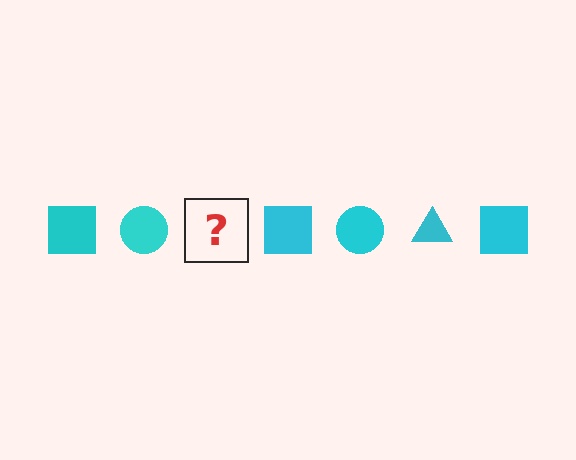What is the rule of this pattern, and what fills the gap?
The rule is that the pattern cycles through square, circle, triangle shapes in cyan. The gap should be filled with a cyan triangle.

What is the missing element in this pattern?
The missing element is a cyan triangle.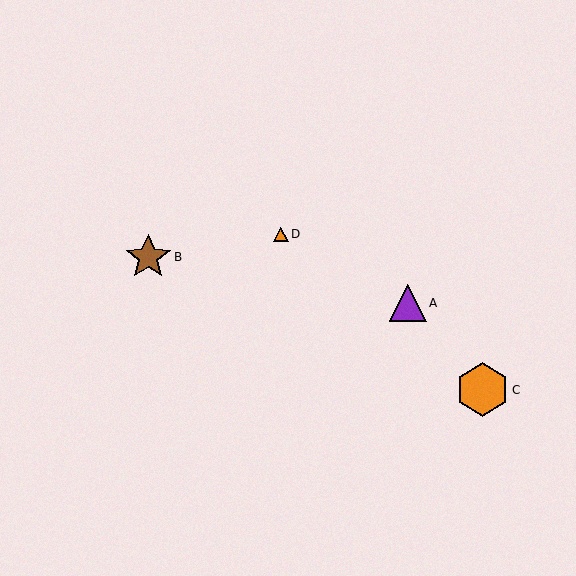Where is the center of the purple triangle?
The center of the purple triangle is at (408, 303).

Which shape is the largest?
The orange hexagon (labeled C) is the largest.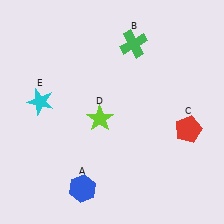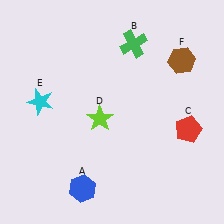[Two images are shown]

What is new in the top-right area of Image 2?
A brown hexagon (F) was added in the top-right area of Image 2.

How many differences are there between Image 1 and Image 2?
There is 1 difference between the two images.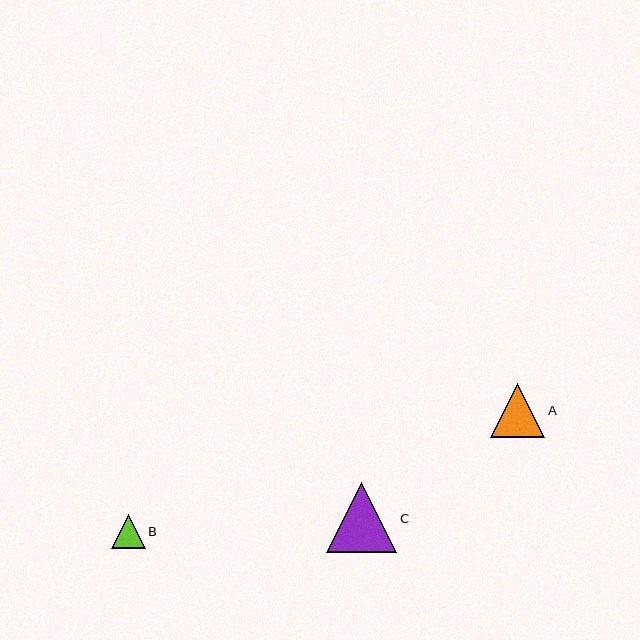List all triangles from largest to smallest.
From largest to smallest: C, A, B.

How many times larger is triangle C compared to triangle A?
Triangle C is approximately 1.3 times the size of triangle A.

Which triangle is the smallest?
Triangle B is the smallest with a size of approximately 34 pixels.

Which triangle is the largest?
Triangle C is the largest with a size of approximately 70 pixels.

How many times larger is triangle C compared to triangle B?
Triangle C is approximately 2.1 times the size of triangle B.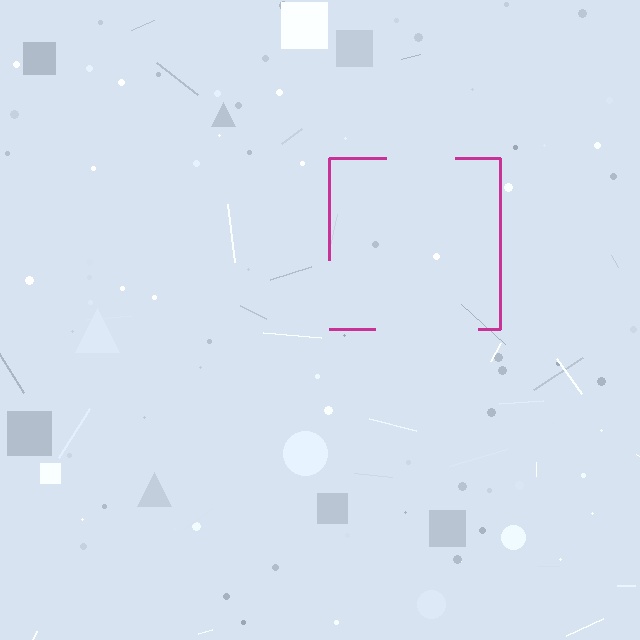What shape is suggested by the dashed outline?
The dashed outline suggests a square.